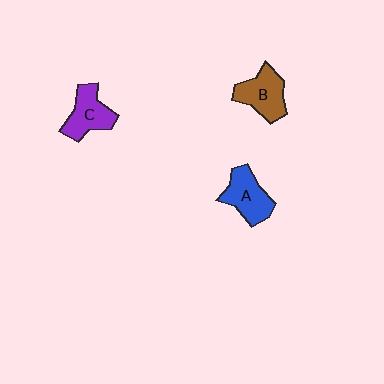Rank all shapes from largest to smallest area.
From largest to smallest: B (brown), A (blue), C (purple).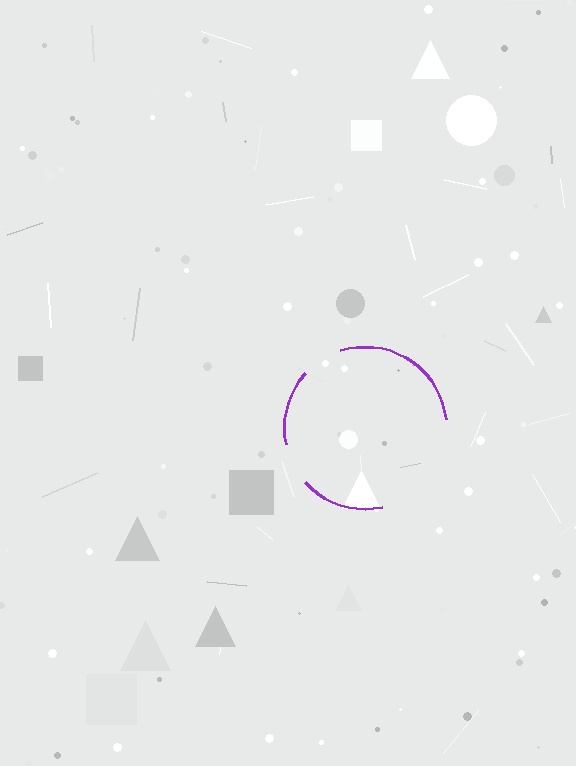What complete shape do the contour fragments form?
The contour fragments form a circle.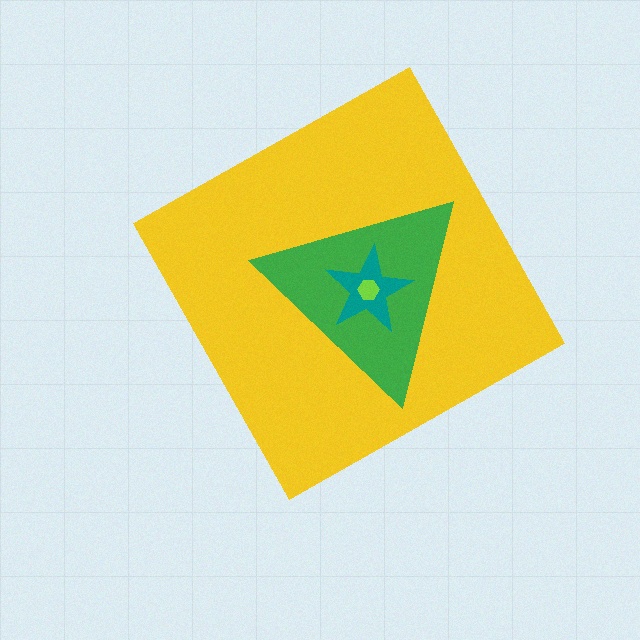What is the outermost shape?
The yellow diamond.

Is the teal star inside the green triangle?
Yes.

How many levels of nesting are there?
4.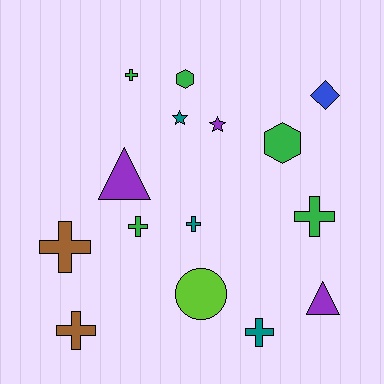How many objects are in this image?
There are 15 objects.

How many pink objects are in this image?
There are no pink objects.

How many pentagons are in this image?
There are no pentagons.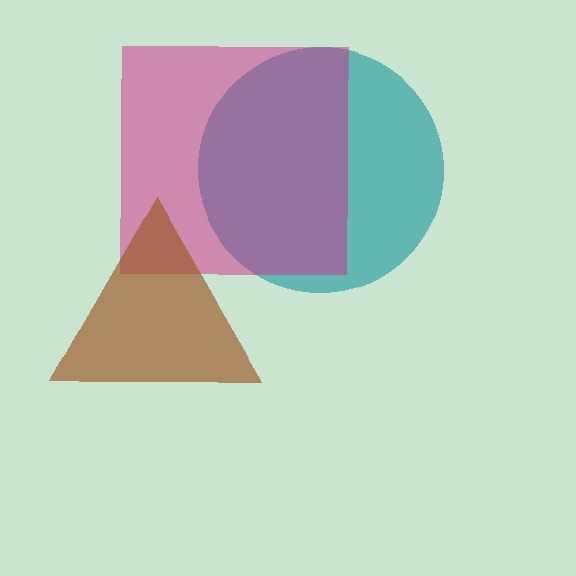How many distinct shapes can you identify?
There are 3 distinct shapes: a teal circle, a magenta square, a brown triangle.